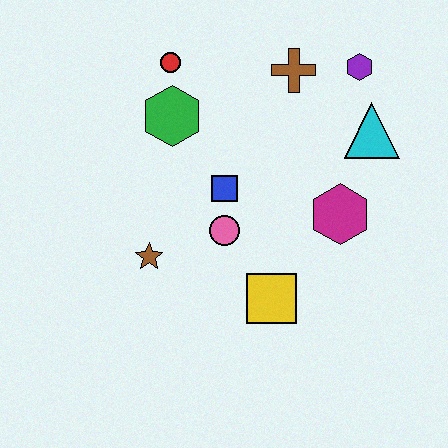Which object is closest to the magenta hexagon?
The cyan triangle is closest to the magenta hexagon.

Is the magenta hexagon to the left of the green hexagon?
No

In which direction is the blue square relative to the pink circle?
The blue square is above the pink circle.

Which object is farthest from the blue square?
The purple hexagon is farthest from the blue square.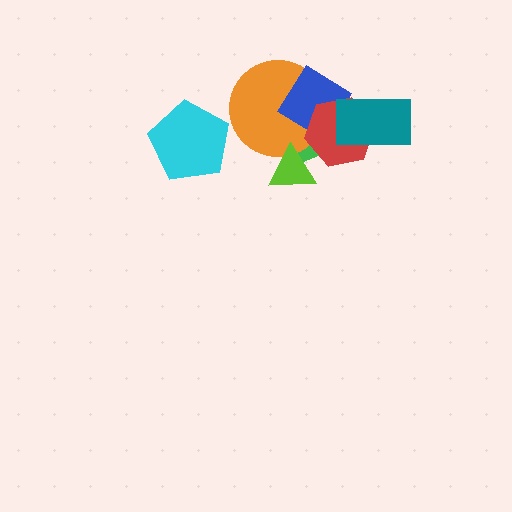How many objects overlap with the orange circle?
4 objects overlap with the orange circle.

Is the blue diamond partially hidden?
Yes, it is partially covered by another shape.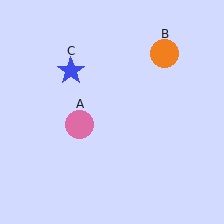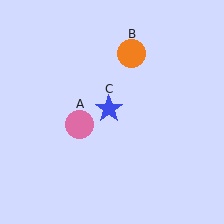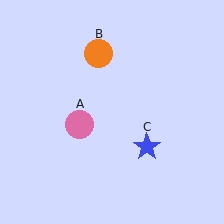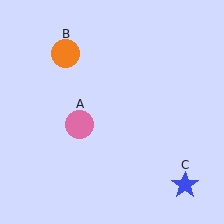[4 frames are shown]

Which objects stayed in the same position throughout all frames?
Pink circle (object A) remained stationary.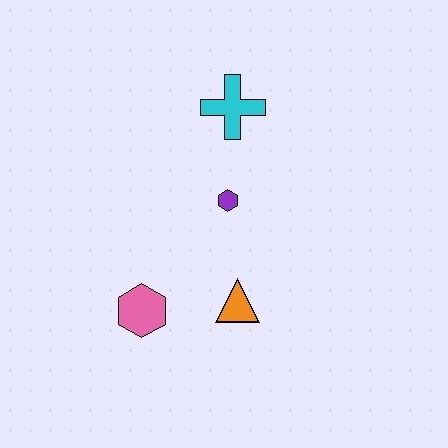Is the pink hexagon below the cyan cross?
Yes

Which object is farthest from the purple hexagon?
The pink hexagon is farthest from the purple hexagon.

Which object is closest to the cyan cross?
The purple hexagon is closest to the cyan cross.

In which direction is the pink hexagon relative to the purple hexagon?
The pink hexagon is below the purple hexagon.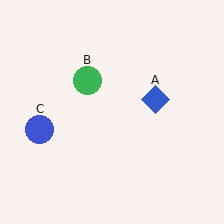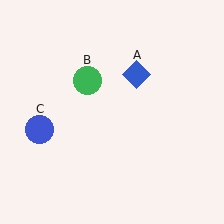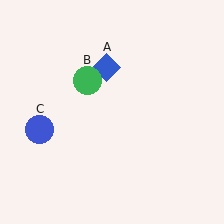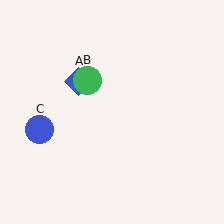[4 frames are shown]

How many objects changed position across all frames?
1 object changed position: blue diamond (object A).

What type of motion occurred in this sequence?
The blue diamond (object A) rotated counterclockwise around the center of the scene.